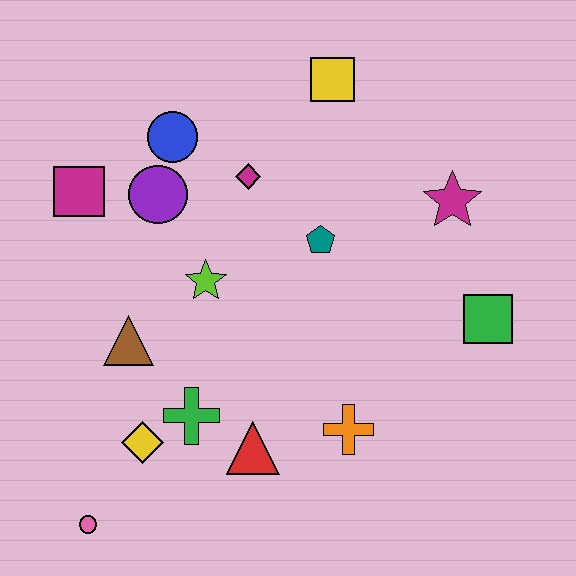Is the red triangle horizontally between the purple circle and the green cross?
No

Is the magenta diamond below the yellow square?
Yes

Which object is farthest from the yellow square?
The pink circle is farthest from the yellow square.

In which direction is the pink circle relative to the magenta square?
The pink circle is below the magenta square.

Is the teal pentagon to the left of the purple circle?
No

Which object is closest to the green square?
The magenta star is closest to the green square.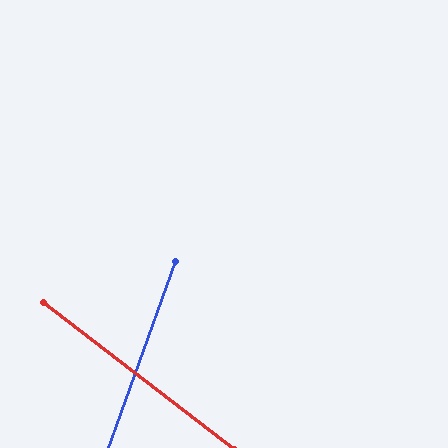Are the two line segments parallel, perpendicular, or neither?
Neither parallel nor perpendicular — they differ by about 72°.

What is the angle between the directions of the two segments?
Approximately 72 degrees.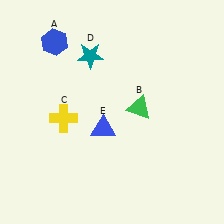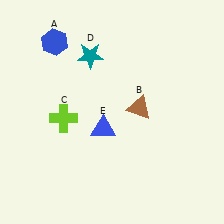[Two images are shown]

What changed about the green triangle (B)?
In Image 1, B is green. In Image 2, it changed to brown.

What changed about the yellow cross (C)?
In Image 1, C is yellow. In Image 2, it changed to lime.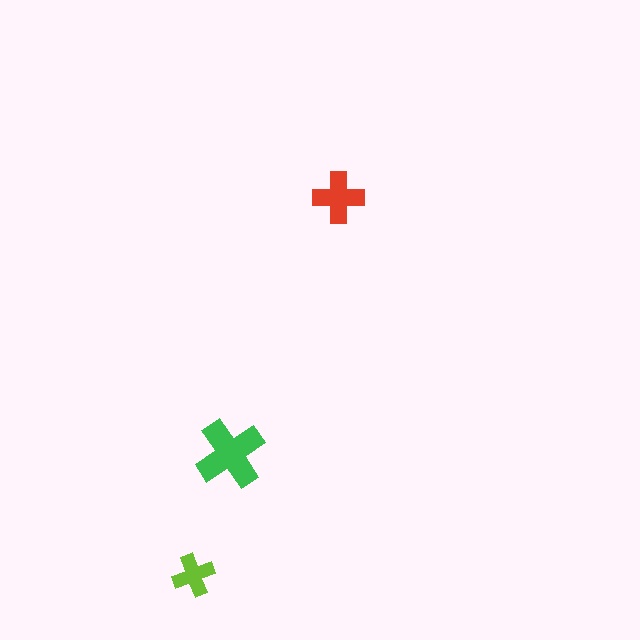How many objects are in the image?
There are 3 objects in the image.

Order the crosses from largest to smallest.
the green one, the red one, the lime one.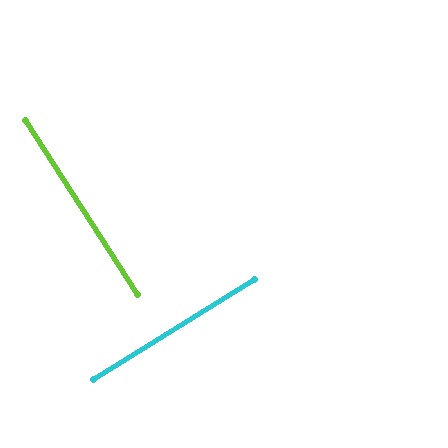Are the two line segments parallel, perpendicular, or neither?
Perpendicular — they meet at approximately 89°.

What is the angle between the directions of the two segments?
Approximately 89 degrees.